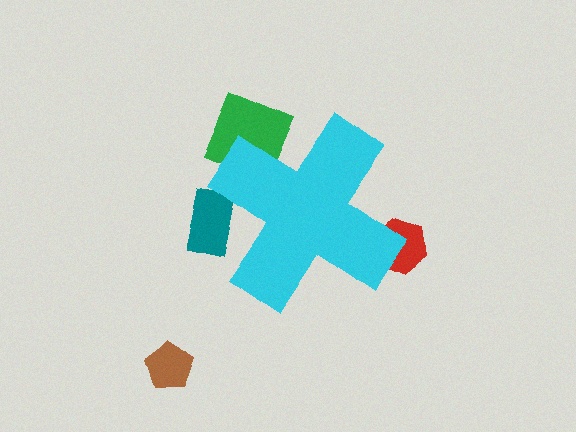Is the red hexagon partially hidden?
Yes, the red hexagon is partially hidden behind the cyan cross.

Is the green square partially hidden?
Yes, the green square is partially hidden behind the cyan cross.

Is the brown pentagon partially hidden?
No, the brown pentagon is fully visible.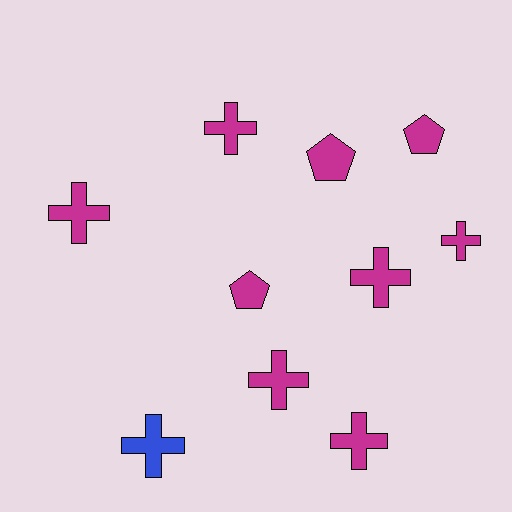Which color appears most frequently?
Magenta, with 9 objects.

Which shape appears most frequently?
Cross, with 7 objects.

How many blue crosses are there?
There is 1 blue cross.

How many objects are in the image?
There are 10 objects.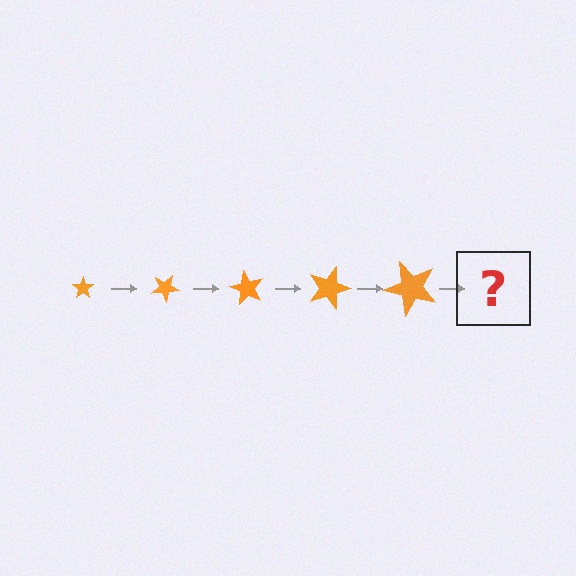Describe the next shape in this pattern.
It should be a star, larger than the previous one and rotated 150 degrees from the start.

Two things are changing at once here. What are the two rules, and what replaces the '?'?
The two rules are that the star grows larger each step and it rotates 30 degrees each step. The '?' should be a star, larger than the previous one and rotated 150 degrees from the start.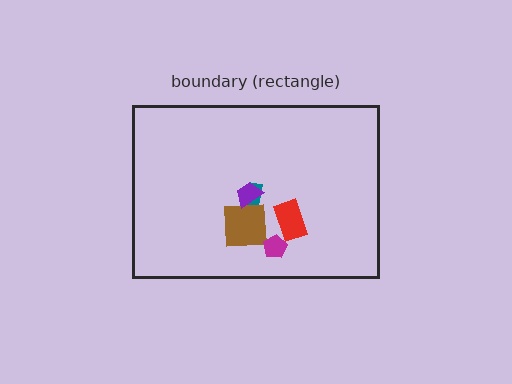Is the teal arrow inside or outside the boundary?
Inside.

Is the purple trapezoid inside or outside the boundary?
Inside.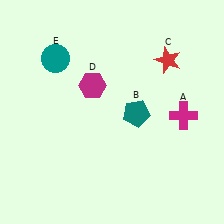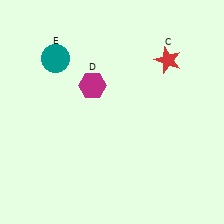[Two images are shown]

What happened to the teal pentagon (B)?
The teal pentagon (B) was removed in Image 2. It was in the bottom-right area of Image 1.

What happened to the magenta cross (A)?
The magenta cross (A) was removed in Image 2. It was in the bottom-right area of Image 1.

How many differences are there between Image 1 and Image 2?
There are 2 differences between the two images.